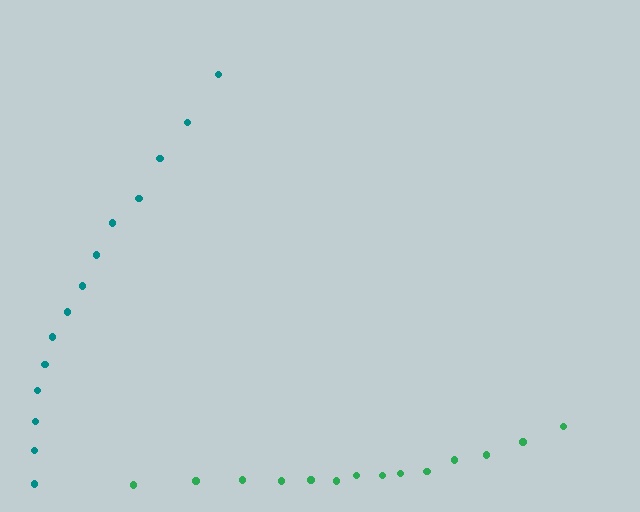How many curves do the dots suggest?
There are 2 distinct paths.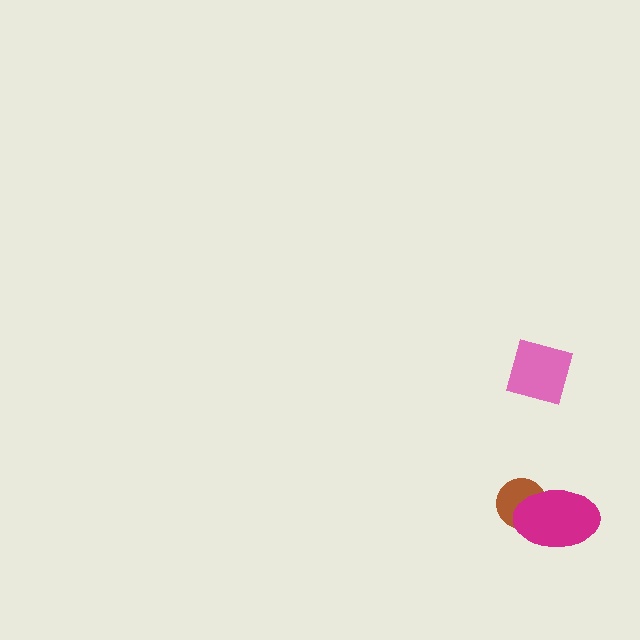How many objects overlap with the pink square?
0 objects overlap with the pink square.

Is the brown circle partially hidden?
Yes, it is partially covered by another shape.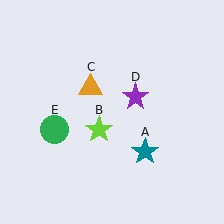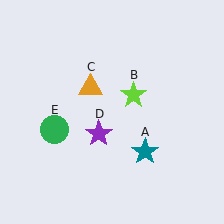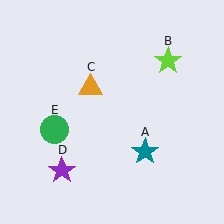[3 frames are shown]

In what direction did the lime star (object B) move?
The lime star (object B) moved up and to the right.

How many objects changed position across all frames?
2 objects changed position: lime star (object B), purple star (object D).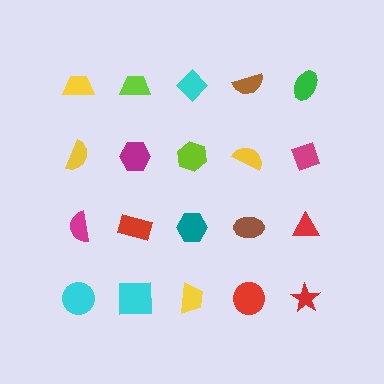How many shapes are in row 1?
5 shapes.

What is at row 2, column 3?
A lime hexagon.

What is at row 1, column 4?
A brown semicircle.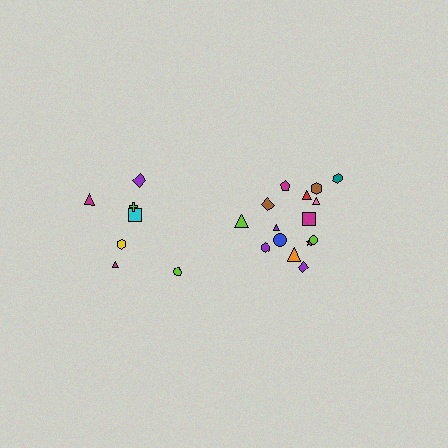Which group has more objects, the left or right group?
The right group.